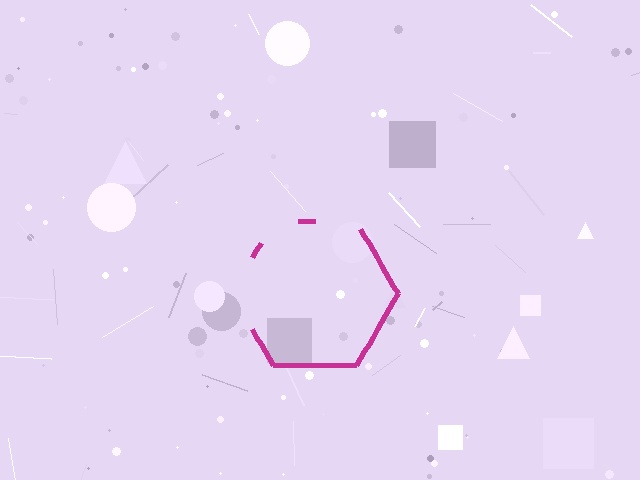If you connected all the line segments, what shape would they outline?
They would outline a hexagon.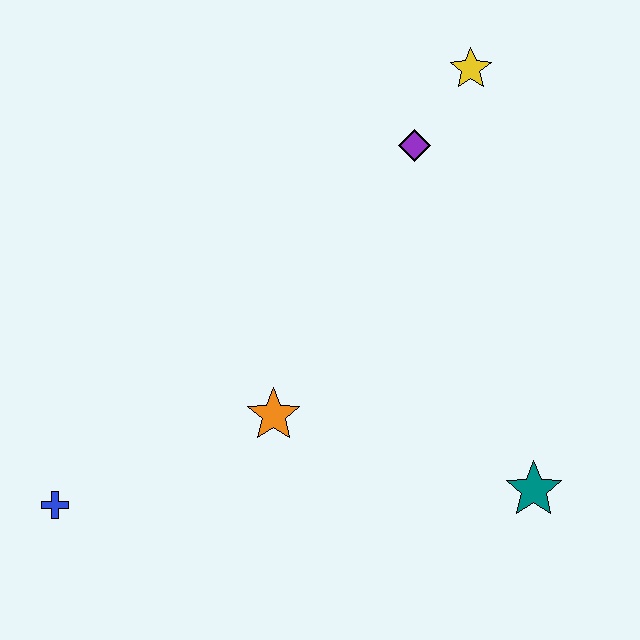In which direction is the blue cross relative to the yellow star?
The blue cross is below the yellow star.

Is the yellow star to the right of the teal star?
No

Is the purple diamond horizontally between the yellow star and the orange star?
Yes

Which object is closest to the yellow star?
The purple diamond is closest to the yellow star.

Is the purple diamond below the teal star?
No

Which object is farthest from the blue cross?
The yellow star is farthest from the blue cross.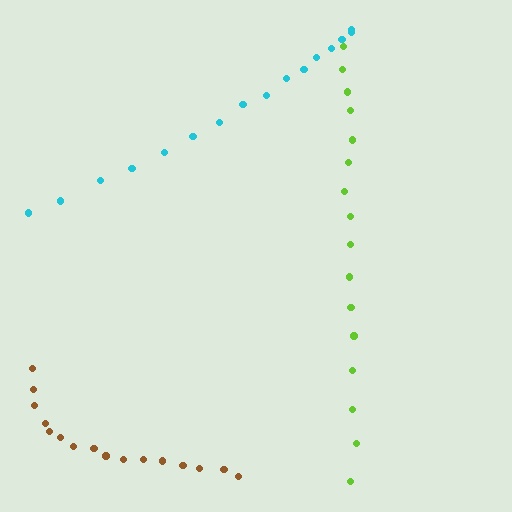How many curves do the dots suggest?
There are 3 distinct paths.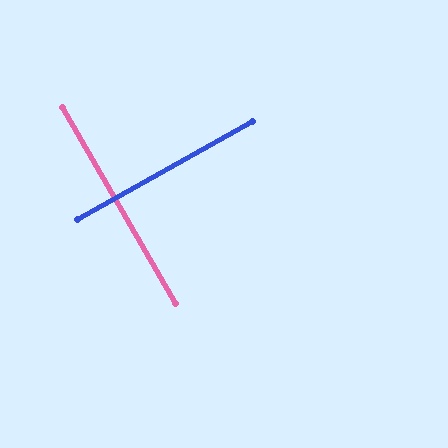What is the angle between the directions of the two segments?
Approximately 89 degrees.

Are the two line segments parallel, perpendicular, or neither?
Perpendicular — they meet at approximately 89°.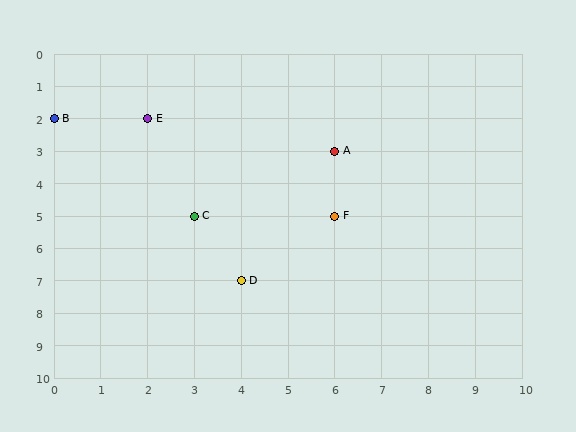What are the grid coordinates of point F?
Point F is at grid coordinates (6, 5).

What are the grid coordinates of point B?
Point B is at grid coordinates (0, 2).